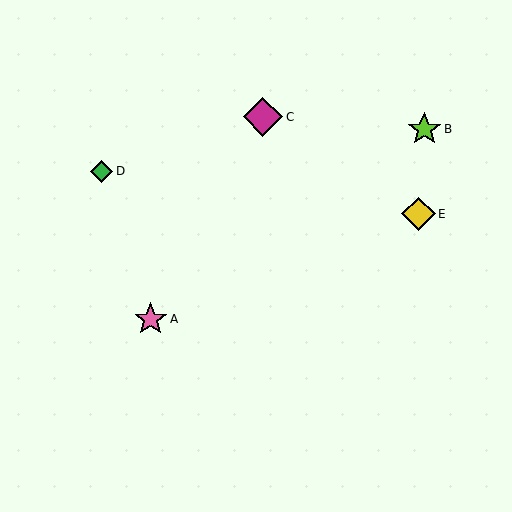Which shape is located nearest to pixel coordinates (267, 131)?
The magenta diamond (labeled C) at (263, 117) is nearest to that location.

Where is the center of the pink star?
The center of the pink star is at (151, 319).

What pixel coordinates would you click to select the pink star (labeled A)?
Click at (151, 319) to select the pink star A.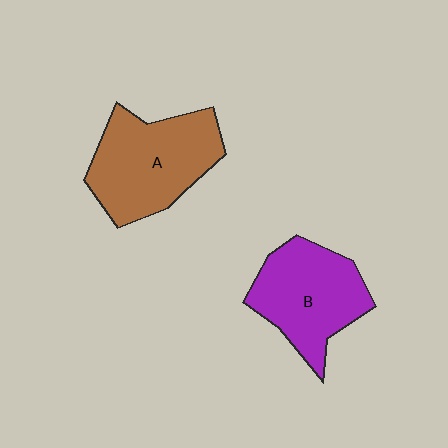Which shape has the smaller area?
Shape B (purple).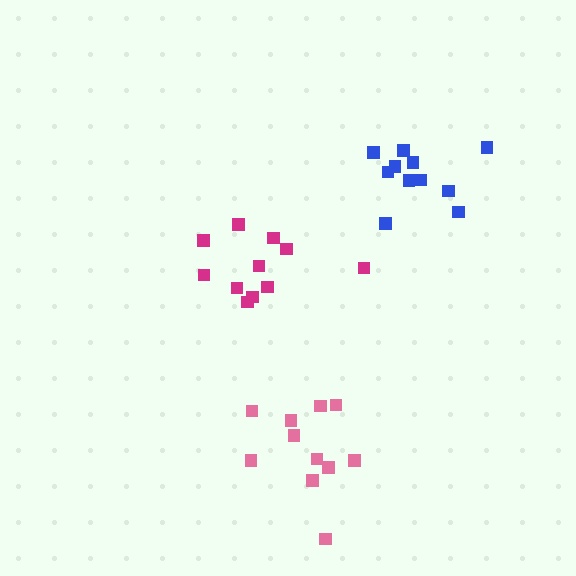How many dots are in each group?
Group 1: 11 dots, Group 2: 11 dots, Group 3: 11 dots (33 total).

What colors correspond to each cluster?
The clusters are colored: magenta, blue, pink.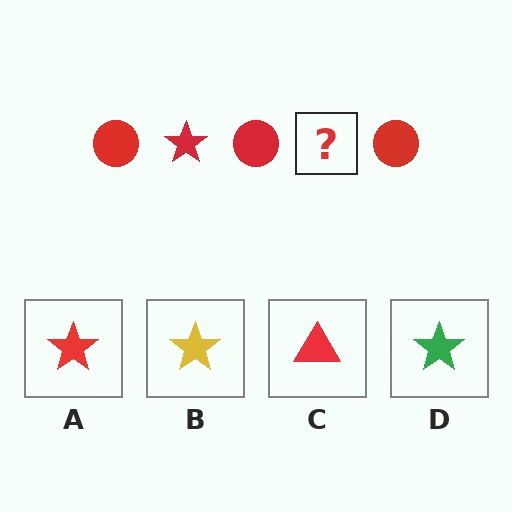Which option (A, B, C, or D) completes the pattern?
A.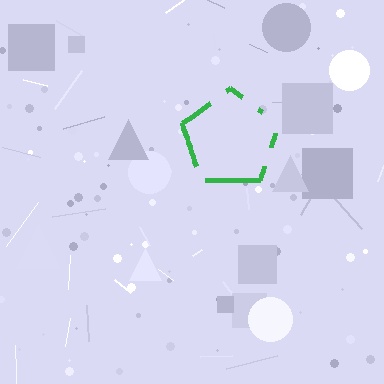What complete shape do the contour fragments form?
The contour fragments form a pentagon.